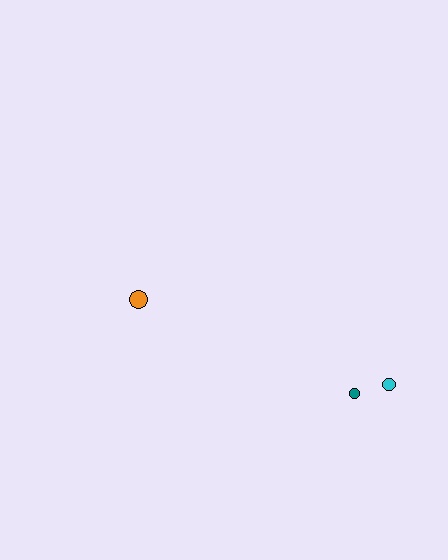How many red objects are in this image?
There are no red objects.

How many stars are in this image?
There are no stars.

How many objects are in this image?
There are 3 objects.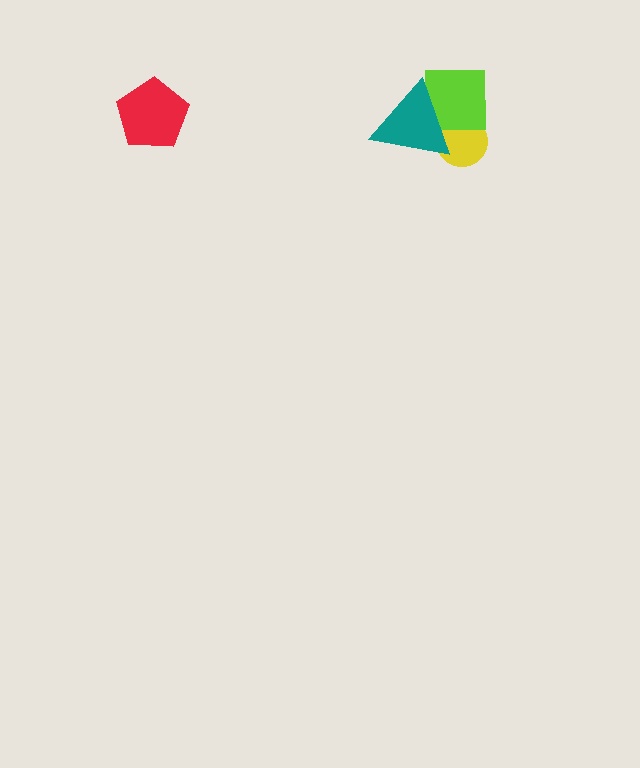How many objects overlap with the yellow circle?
2 objects overlap with the yellow circle.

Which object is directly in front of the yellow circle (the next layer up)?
The lime square is directly in front of the yellow circle.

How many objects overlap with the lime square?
2 objects overlap with the lime square.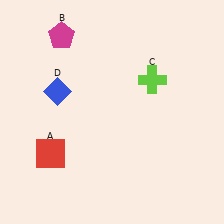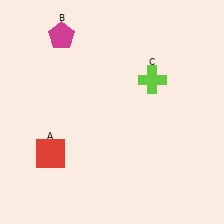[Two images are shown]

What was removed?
The blue diamond (D) was removed in Image 2.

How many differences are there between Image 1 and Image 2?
There is 1 difference between the two images.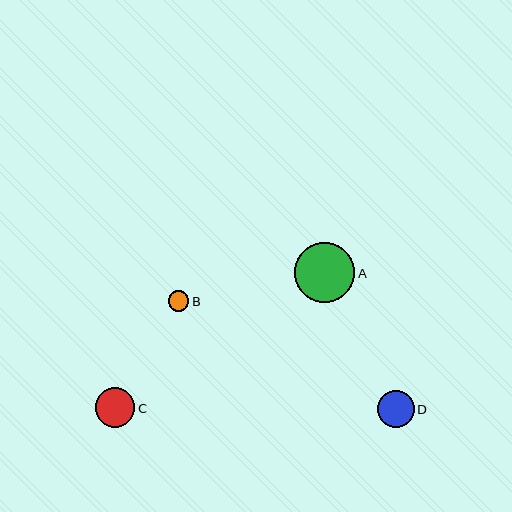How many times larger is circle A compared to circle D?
Circle A is approximately 1.6 times the size of circle D.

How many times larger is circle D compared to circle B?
Circle D is approximately 1.8 times the size of circle B.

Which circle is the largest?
Circle A is the largest with a size of approximately 60 pixels.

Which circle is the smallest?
Circle B is the smallest with a size of approximately 21 pixels.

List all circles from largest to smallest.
From largest to smallest: A, C, D, B.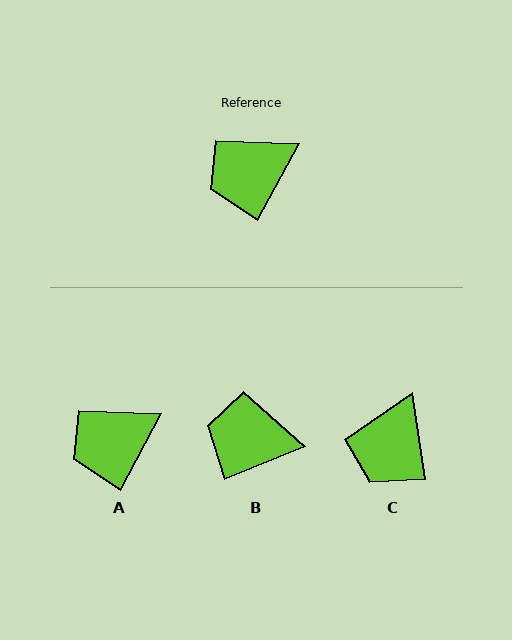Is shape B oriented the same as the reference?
No, it is off by about 40 degrees.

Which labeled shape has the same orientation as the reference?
A.